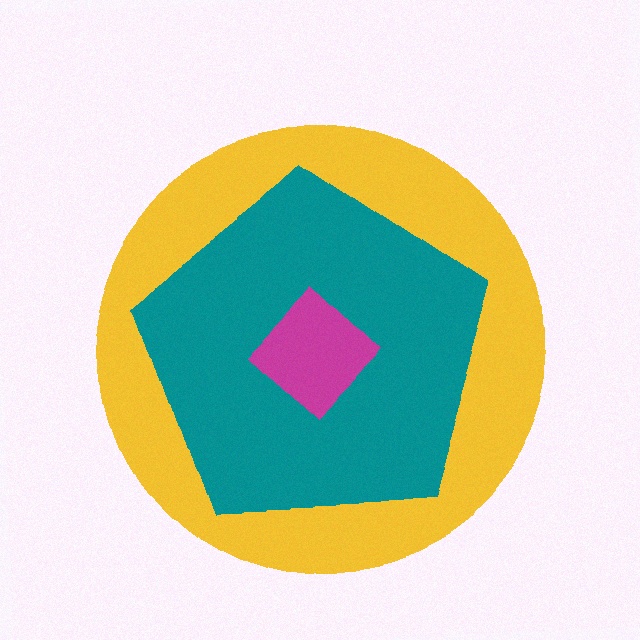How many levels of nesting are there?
3.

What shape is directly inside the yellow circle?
The teal pentagon.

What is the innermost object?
The magenta diamond.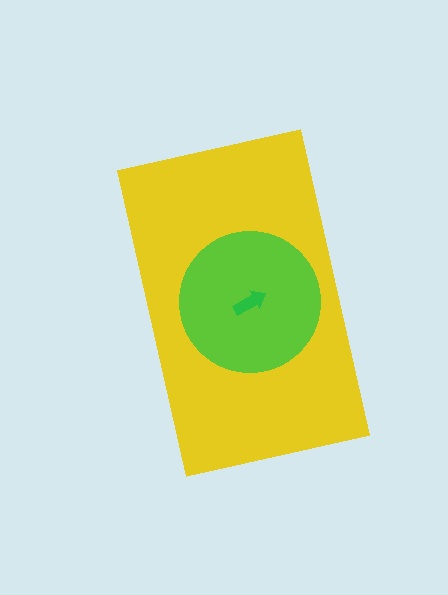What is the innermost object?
The green arrow.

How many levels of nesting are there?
3.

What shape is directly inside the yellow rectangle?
The lime circle.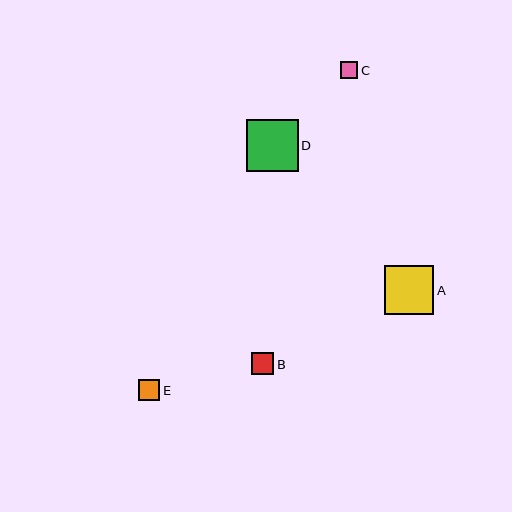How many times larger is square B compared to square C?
Square B is approximately 1.3 times the size of square C.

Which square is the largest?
Square D is the largest with a size of approximately 51 pixels.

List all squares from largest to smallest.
From largest to smallest: D, A, B, E, C.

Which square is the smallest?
Square C is the smallest with a size of approximately 17 pixels.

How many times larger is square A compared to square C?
Square A is approximately 2.8 times the size of square C.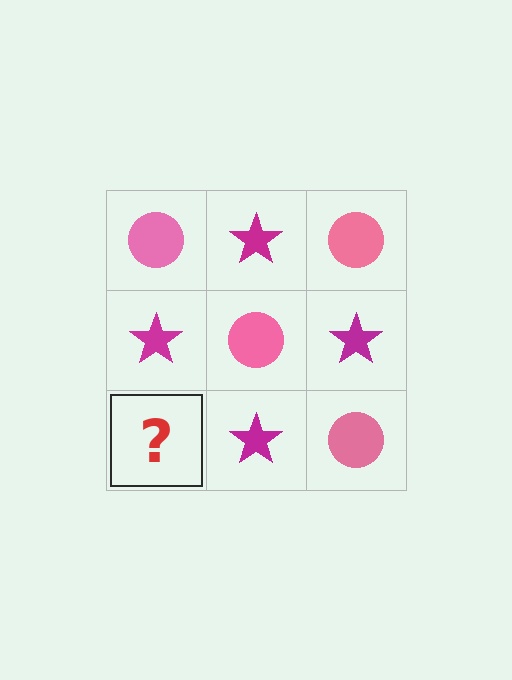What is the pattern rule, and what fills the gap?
The rule is that it alternates pink circle and magenta star in a checkerboard pattern. The gap should be filled with a pink circle.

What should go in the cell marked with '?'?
The missing cell should contain a pink circle.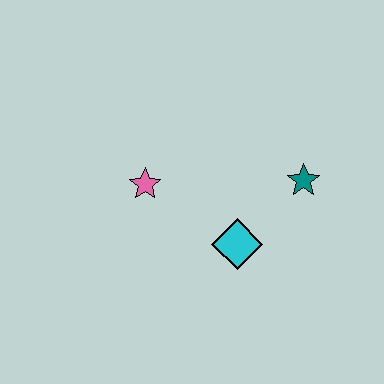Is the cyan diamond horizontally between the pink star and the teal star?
Yes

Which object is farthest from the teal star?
The pink star is farthest from the teal star.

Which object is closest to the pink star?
The cyan diamond is closest to the pink star.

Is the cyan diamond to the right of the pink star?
Yes